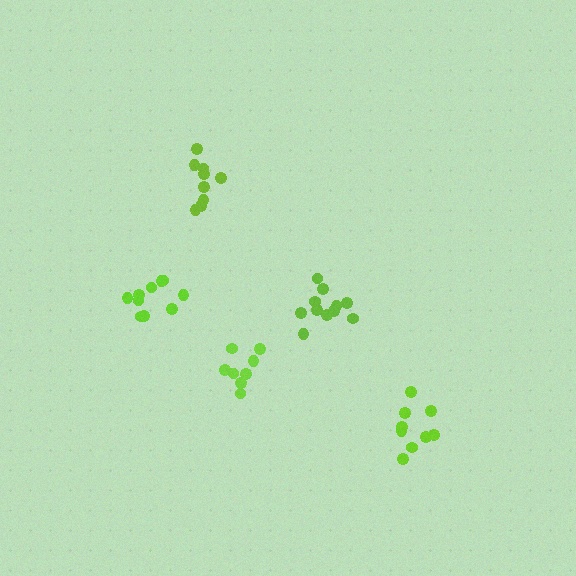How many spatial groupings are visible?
There are 5 spatial groupings.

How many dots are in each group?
Group 1: 11 dots, Group 2: 9 dots, Group 3: 9 dots, Group 4: 10 dots, Group 5: 8 dots (47 total).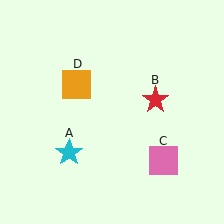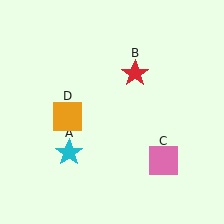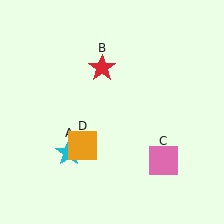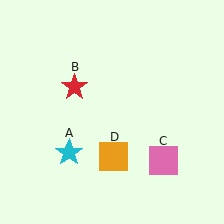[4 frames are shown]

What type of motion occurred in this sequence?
The red star (object B), orange square (object D) rotated counterclockwise around the center of the scene.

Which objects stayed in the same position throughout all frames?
Cyan star (object A) and pink square (object C) remained stationary.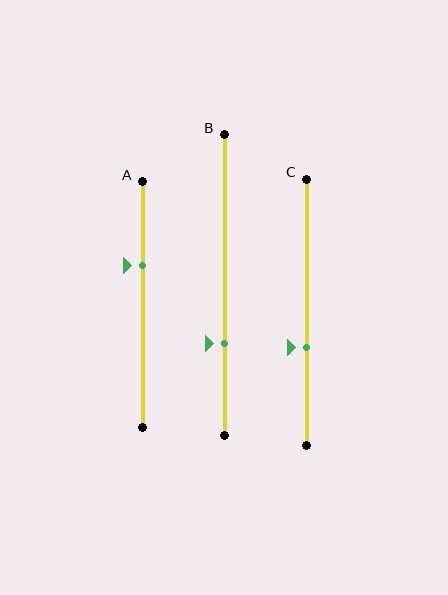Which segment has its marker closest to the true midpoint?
Segment C has its marker closest to the true midpoint.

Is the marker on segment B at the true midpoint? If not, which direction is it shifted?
No, the marker on segment B is shifted downward by about 19% of the segment length.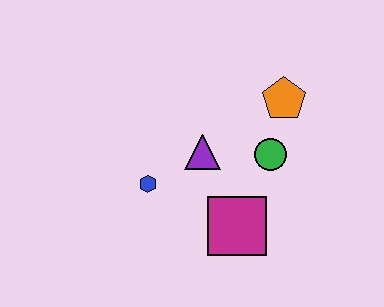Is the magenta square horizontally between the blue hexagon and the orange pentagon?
Yes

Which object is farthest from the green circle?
The blue hexagon is farthest from the green circle.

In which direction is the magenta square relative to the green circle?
The magenta square is below the green circle.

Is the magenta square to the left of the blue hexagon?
No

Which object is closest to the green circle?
The orange pentagon is closest to the green circle.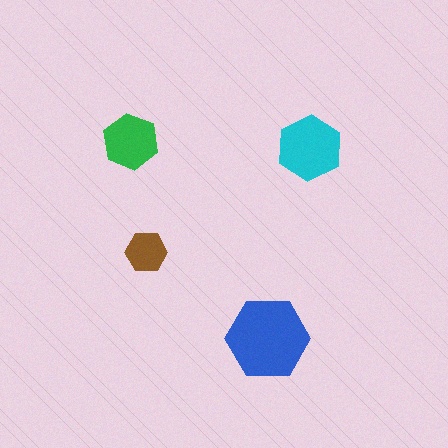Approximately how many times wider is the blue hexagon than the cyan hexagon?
About 1.5 times wider.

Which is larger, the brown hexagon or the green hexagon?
The green one.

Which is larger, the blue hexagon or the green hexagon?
The blue one.